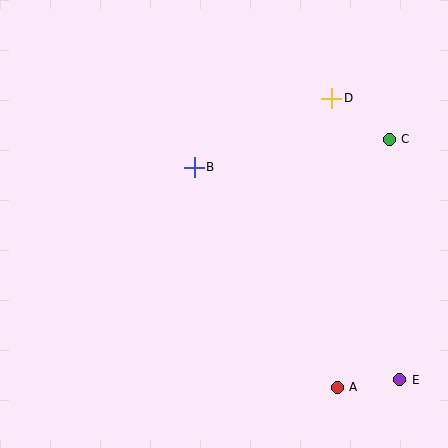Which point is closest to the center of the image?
Point B at (194, 167) is closest to the center.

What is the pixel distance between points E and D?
The distance between E and D is 289 pixels.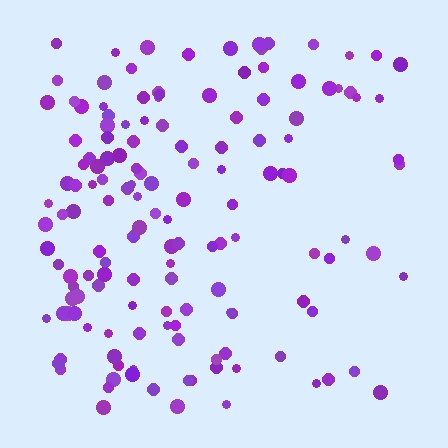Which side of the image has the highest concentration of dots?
The left.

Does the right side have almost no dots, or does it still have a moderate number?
Still a moderate number, just noticeably fewer than the left.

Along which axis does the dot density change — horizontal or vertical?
Horizontal.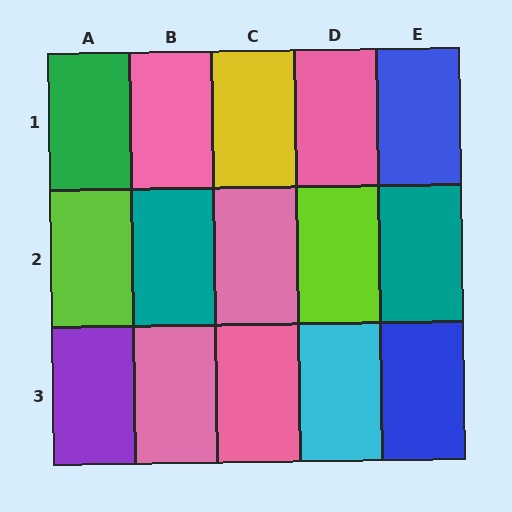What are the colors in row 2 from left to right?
Lime, teal, pink, lime, teal.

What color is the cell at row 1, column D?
Pink.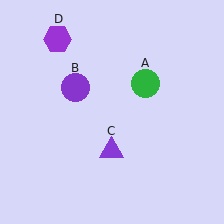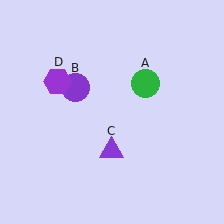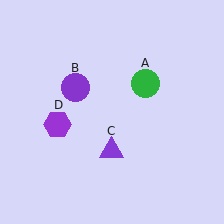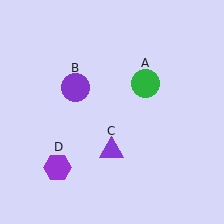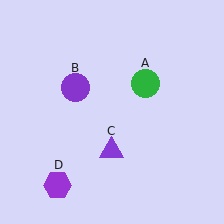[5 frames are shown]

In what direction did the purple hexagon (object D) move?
The purple hexagon (object D) moved down.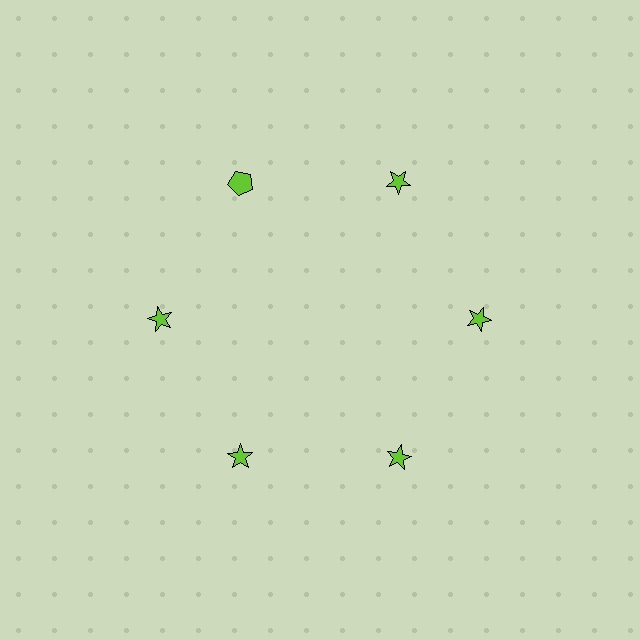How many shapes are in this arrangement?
There are 6 shapes arranged in a ring pattern.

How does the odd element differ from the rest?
It has a different shape: pentagon instead of star.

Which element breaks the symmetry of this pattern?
The lime pentagon at roughly the 11 o'clock position breaks the symmetry. All other shapes are lime stars.